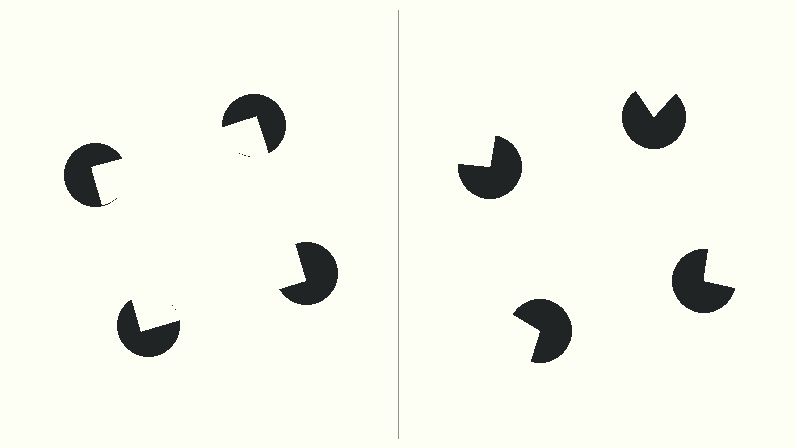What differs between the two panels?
The pac-man discs are positioned identically on both sides; only the wedge orientations differ. On the left they align to a square; on the right they are misaligned.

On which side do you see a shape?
An illusory square appears on the left side. On the right side the wedge cuts are rotated, so no coherent shape forms.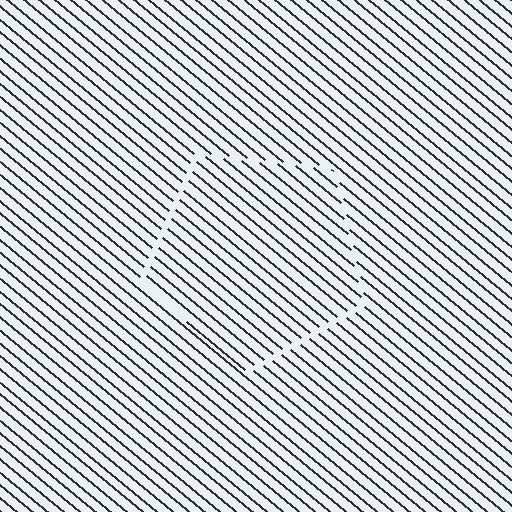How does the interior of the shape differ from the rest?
The interior of the shape contains the same grating, shifted by half a period — the contour is defined by the phase discontinuity where line-ends from the inner and outer gratings abut.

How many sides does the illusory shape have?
5 sides — the line-ends trace a pentagon.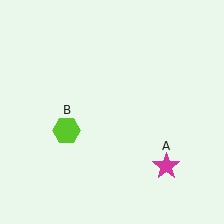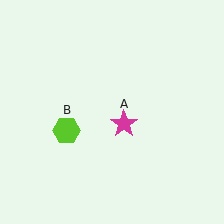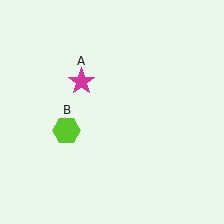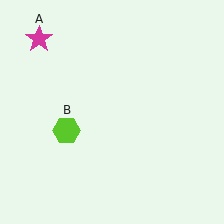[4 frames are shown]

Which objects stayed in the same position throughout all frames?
Lime hexagon (object B) remained stationary.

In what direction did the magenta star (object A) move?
The magenta star (object A) moved up and to the left.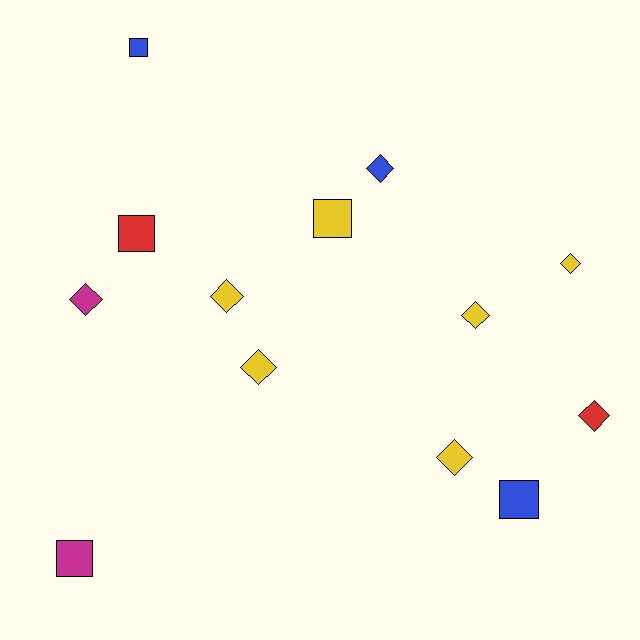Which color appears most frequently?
Yellow, with 6 objects.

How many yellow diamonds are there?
There are 5 yellow diamonds.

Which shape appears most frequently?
Diamond, with 8 objects.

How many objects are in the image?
There are 13 objects.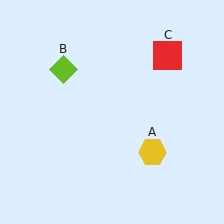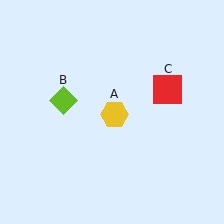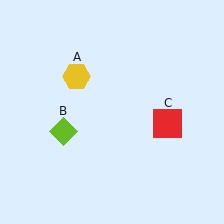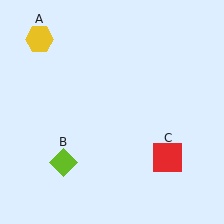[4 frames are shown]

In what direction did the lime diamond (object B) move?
The lime diamond (object B) moved down.